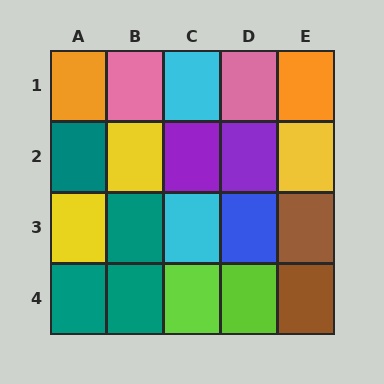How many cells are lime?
2 cells are lime.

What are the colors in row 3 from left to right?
Yellow, teal, cyan, blue, brown.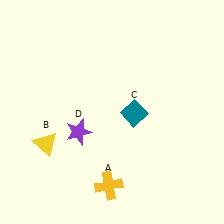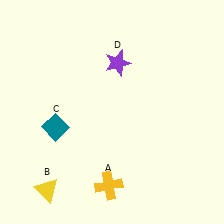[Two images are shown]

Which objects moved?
The objects that moved are: the yellow triangle (B), the teal diamond (C), the purple star (D).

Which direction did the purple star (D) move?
The purple star (D) moved up.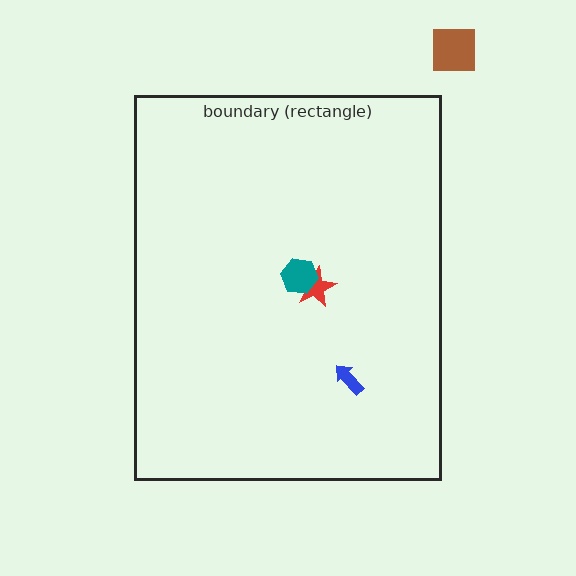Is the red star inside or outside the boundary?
Inside.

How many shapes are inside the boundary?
3 inside, 1 outside.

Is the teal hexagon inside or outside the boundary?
Inside.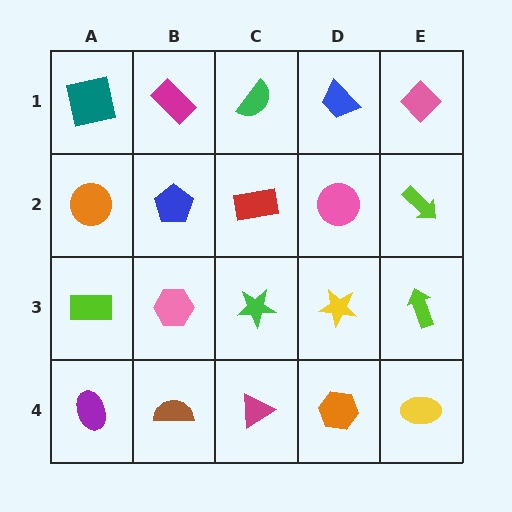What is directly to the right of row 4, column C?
An orange hexagon.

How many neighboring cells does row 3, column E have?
3.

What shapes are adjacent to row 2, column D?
A blue trapezoid (row 1, column D), a yellow star (row 3, column D), a red rectangle (row 2, column C), a lime arrow (row 2, column E).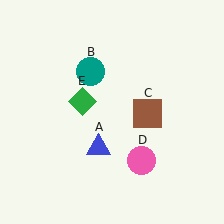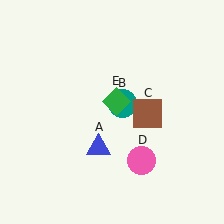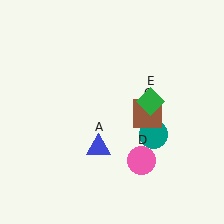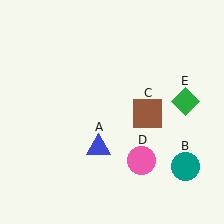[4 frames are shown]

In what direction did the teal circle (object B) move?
The teal circle (object B) moved down and to the right.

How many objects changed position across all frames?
2 objects changed position: teal circle (object B), green diamond (object E).